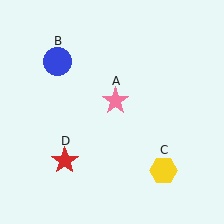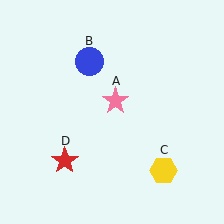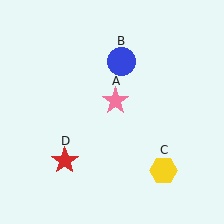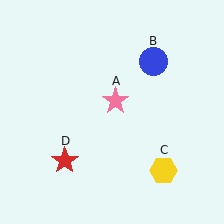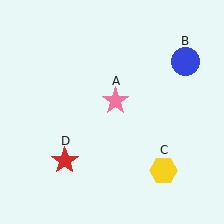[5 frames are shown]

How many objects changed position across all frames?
1 object changed position: blue circle (object B).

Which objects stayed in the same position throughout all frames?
Pink star (object A) and yellow hexagon (object C) and red star (object D) remained stationary.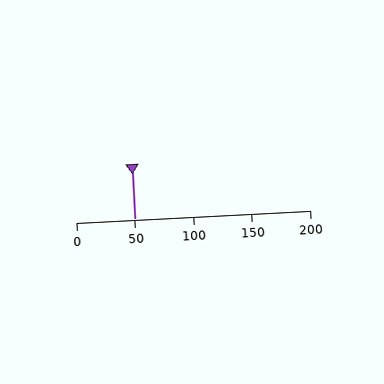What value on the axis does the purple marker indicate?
The marker indicates approximately 50.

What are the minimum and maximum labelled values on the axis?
The axis runs from 0 to 200.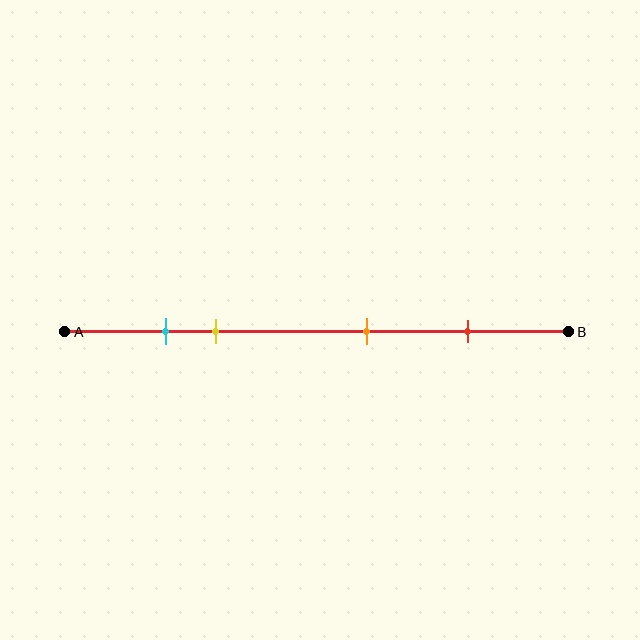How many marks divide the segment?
There are 4 marks dividing the segment.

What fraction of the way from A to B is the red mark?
The red mark is approximately 80% (0.8) of the way from A to B.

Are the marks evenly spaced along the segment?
No, the marks are not evenly spaced.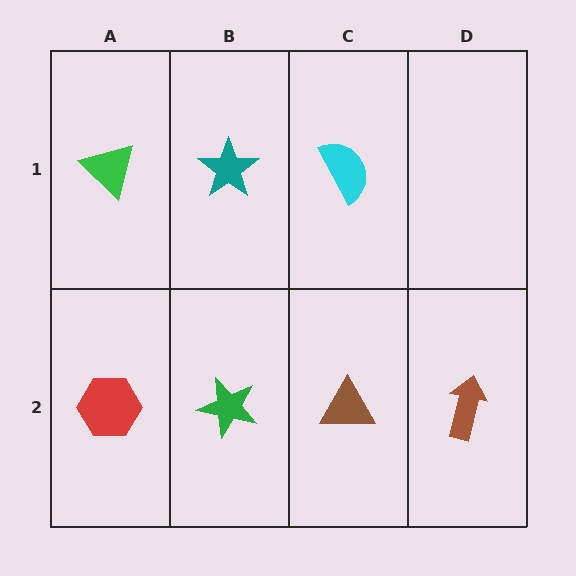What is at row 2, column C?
A brown triangle.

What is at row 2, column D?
A brown arrow.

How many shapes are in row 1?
3 shapes.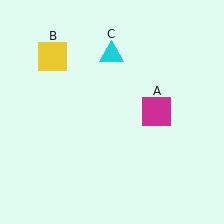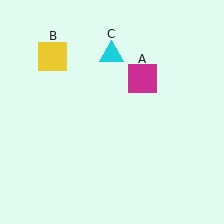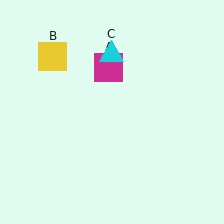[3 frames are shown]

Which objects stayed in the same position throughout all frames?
Yellow square (object B) and cyan triangle (object C) remained stationary.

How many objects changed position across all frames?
1 object changed position: magenta square (object A).